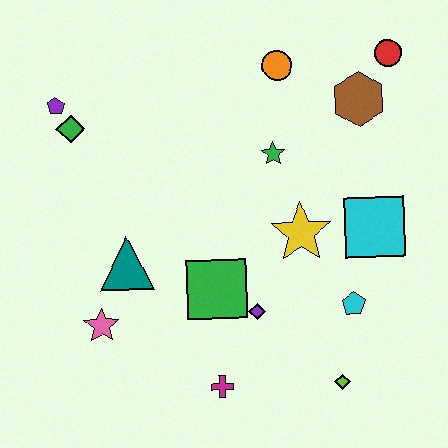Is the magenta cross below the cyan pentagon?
Yes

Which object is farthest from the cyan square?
The purple pentagon is farthest from the cyan square.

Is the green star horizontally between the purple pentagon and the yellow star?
Yes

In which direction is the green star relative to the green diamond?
The green star is to the right of the green diamond.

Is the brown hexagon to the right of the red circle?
No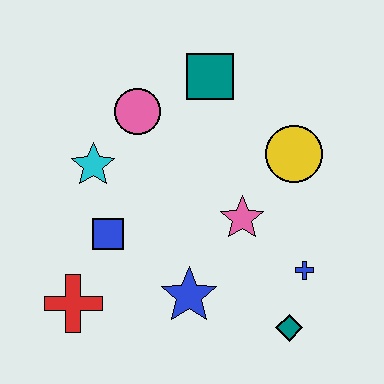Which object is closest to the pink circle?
The cyan star is closest to the pink circle.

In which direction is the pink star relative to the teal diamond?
The pink star is above the teal diamond.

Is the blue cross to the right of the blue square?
Yes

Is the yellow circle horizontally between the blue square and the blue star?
No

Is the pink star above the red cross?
Yes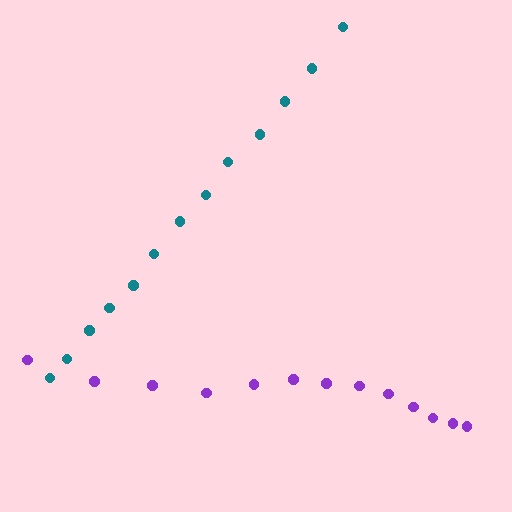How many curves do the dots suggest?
There are 2 distinct paths.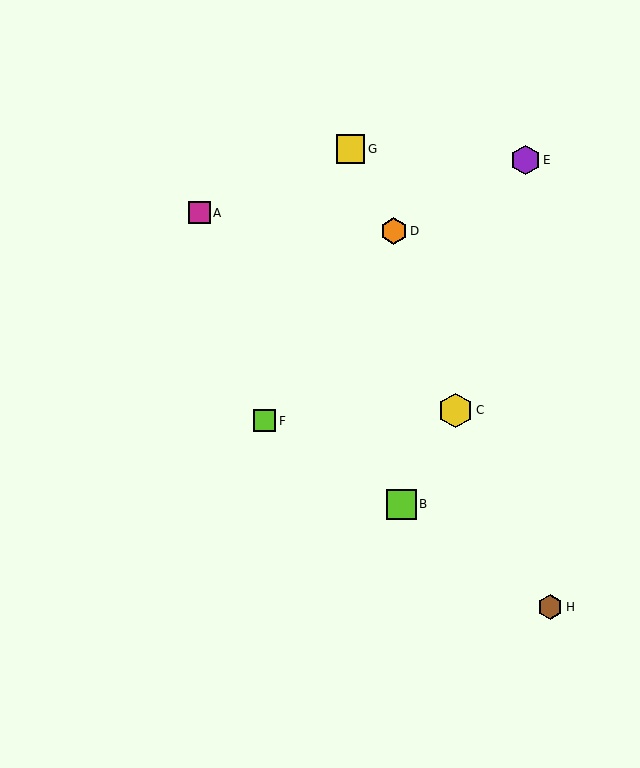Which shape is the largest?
The yellow hexagon (labeled C) is the largest.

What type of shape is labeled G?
Shape G is a yellow square.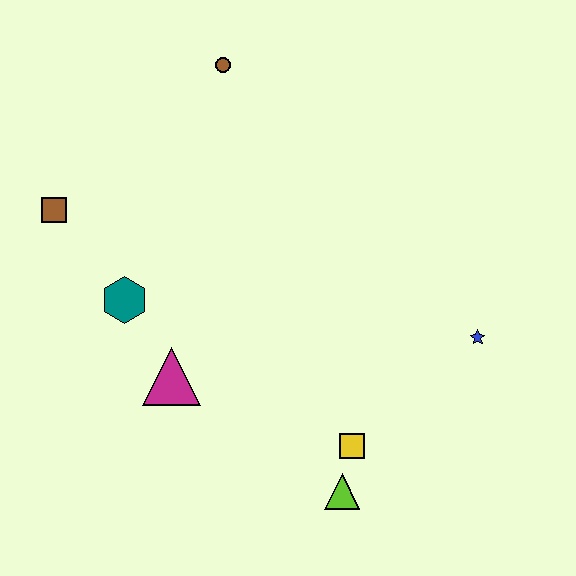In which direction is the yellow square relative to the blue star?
The yellow square is to the left of the blue star.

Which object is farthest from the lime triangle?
The brown circle is farthest from the lime triangle.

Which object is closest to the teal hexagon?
The magenta triangle is closest to the teal hexagon.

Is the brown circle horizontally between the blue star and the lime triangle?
No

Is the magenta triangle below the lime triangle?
No